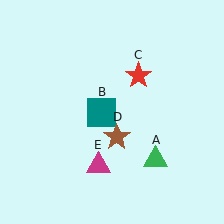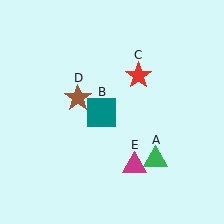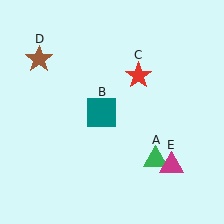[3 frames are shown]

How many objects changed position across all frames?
2 objects changed position: brown star (object D), magenta triangle (object E).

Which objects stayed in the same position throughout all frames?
Green triangle (object A) and teal square (object B) and red star (object C) remained stationary.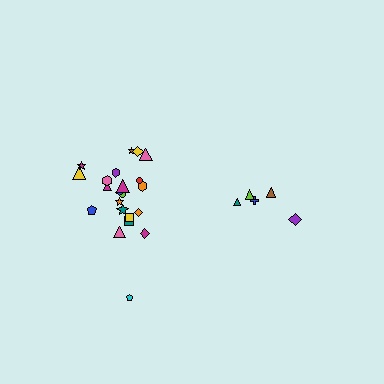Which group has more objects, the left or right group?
The left group.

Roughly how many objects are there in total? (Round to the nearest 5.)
Roughly 25 objects in total.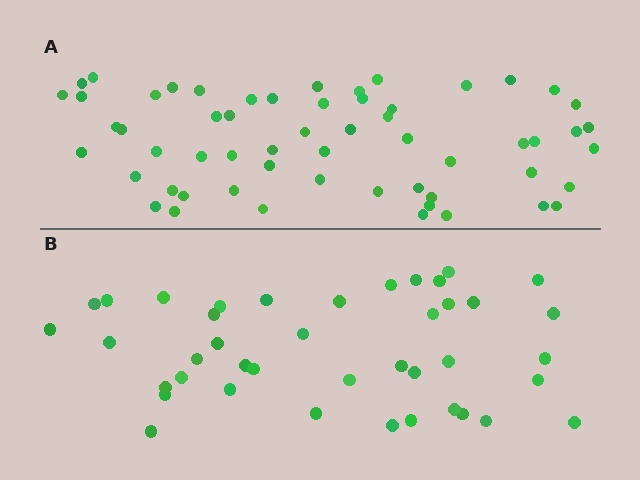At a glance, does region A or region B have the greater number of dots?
Region A (the top region) has more dots.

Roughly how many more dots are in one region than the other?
Region A has approximately 15 more dots than region B.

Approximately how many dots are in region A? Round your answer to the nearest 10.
About 60 dots. (The exact count is 58, which rounds to 60.)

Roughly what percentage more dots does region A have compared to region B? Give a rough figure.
About 40% more.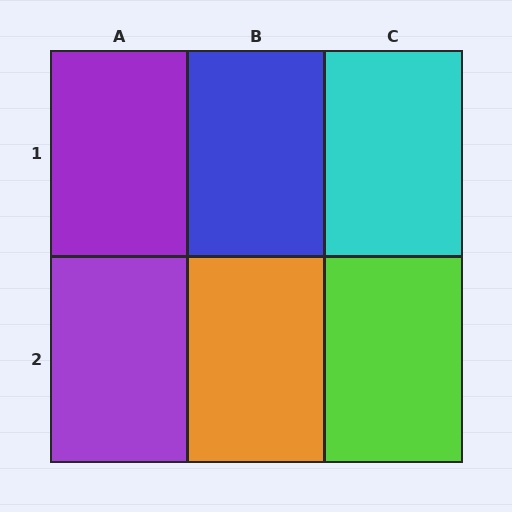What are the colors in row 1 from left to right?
Purple, blue, cyan.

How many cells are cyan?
1 cell is cyan.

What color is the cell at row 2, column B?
Orange.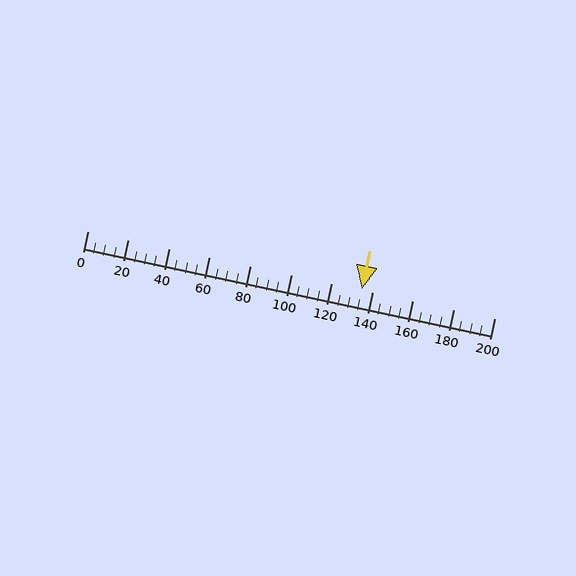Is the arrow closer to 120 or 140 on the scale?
The arrow is closer to 140.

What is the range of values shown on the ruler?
The ruler shows values from 0 to 200.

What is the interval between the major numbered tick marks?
The major tick marks are spaced 20 units apart.